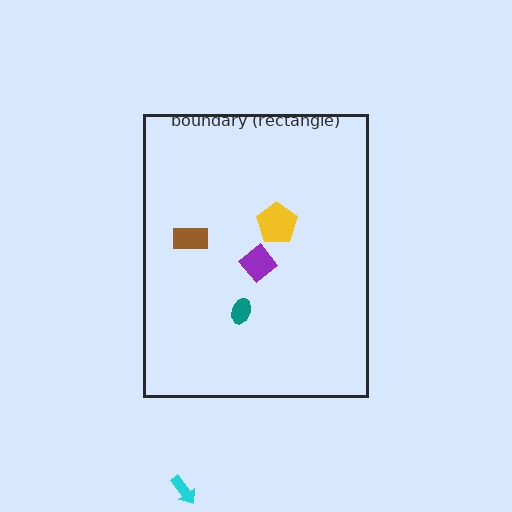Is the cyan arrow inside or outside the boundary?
Outside.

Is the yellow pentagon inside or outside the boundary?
Inside.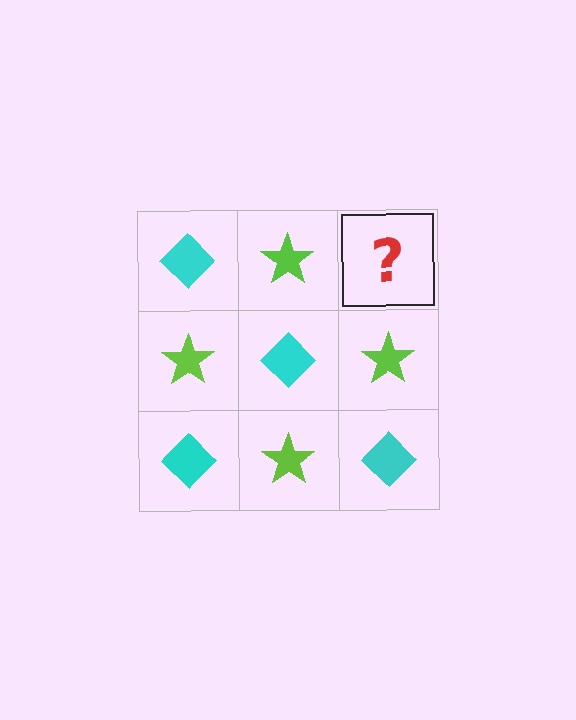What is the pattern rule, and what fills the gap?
The rule is that it alternates cyan diamond and lime star in a checkerboard pattern. The gap should be filled with a cyan diamond.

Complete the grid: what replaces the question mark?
The question mark should be replaced with a cyan diamond.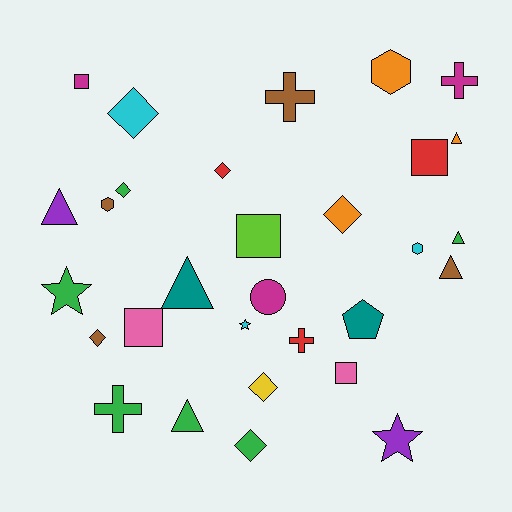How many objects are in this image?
There are 30 objects.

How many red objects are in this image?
There are 3 red objects.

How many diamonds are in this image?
There are 7 diamonds.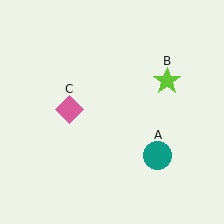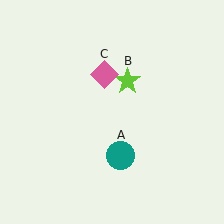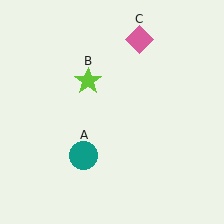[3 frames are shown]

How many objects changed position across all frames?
3 objects changed position: teal circle (object A), lime star (object B), pink diamond (object C).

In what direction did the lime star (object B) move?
The lime star (object B) moved left.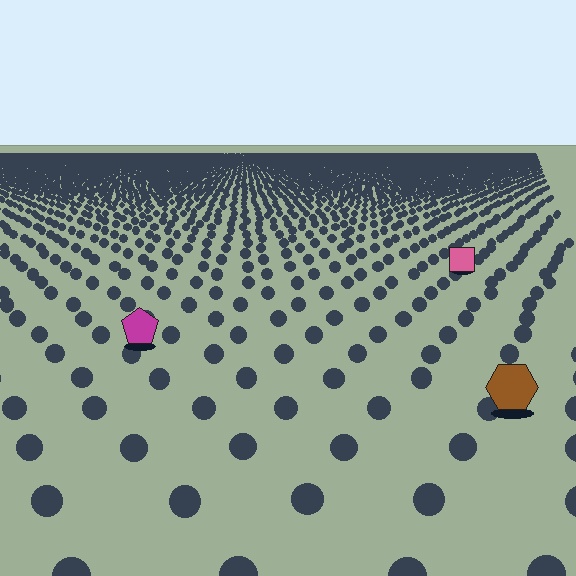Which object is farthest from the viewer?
The pink square is farthest from the viewer. It appears smaller and the ground texture around it is denser.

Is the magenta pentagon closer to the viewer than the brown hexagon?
No. The brown hexagon is closer — you can tell from the texture gradient: the ground texture is coarser near it.